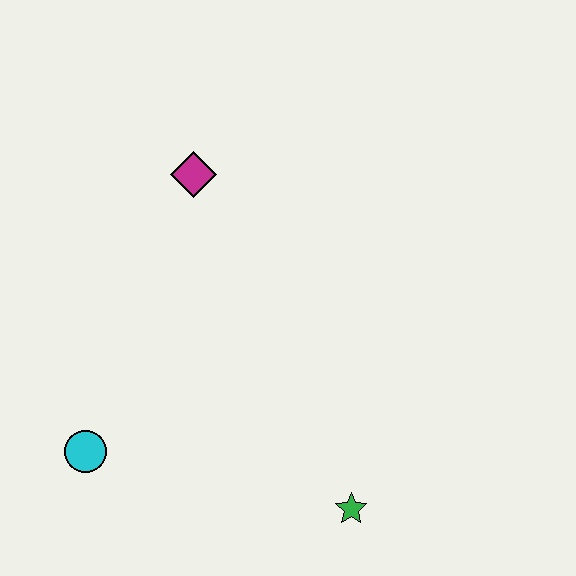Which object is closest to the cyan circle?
The green star is closest to the cyan circle.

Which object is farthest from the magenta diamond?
The green star is farthest from the magenta diamond.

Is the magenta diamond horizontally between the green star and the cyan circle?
Yes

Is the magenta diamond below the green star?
No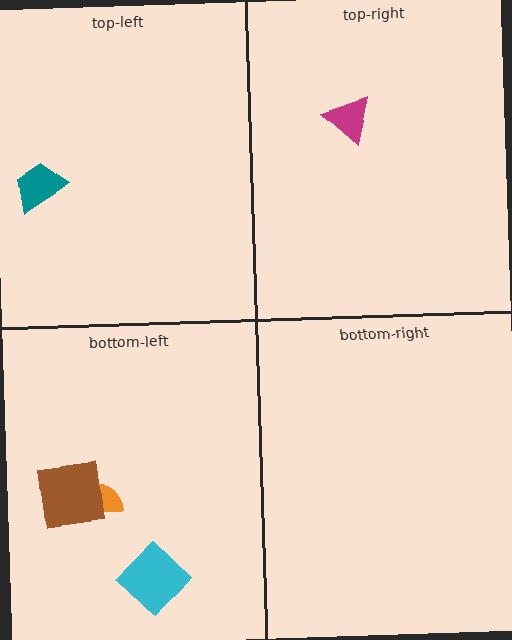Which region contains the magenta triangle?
The top-right region.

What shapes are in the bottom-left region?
The orange semicircle, the brown square, the cyan diamond.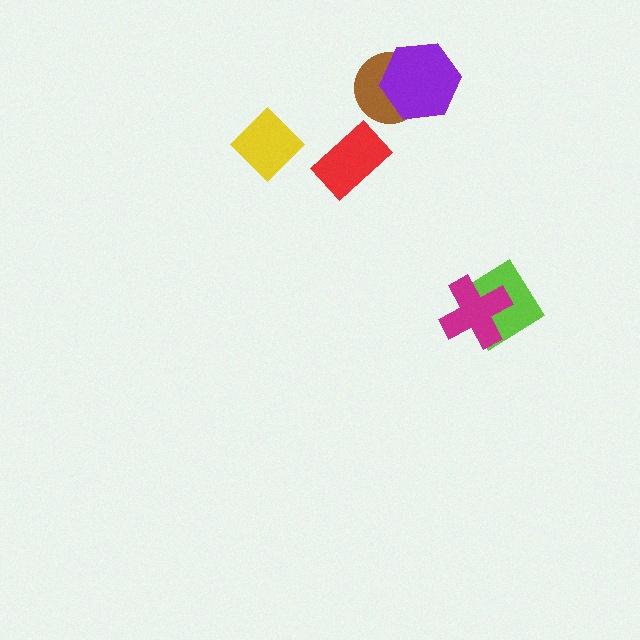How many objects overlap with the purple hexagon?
1 object overlaps with the purple hexagon.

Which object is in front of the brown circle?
The purple hexagon is in front of the brown circle.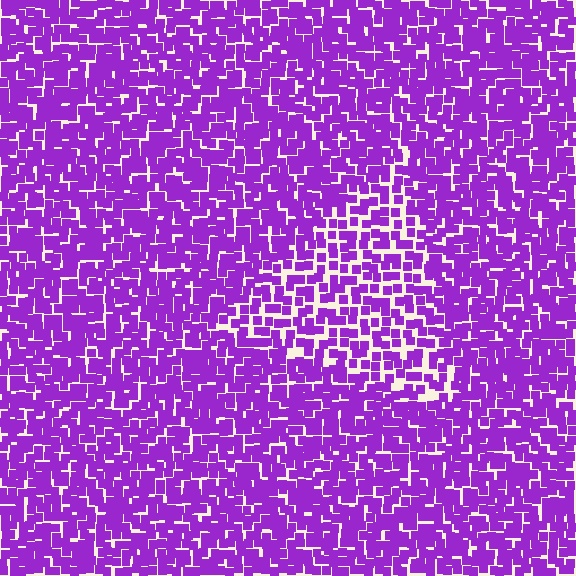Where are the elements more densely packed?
The elements are more densely packed outside the triangle boundary.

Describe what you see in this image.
The image contains small purple elements arranged at two different densities. A triangle-shaped region is visible where the elements are less densely packed than the surrounding area.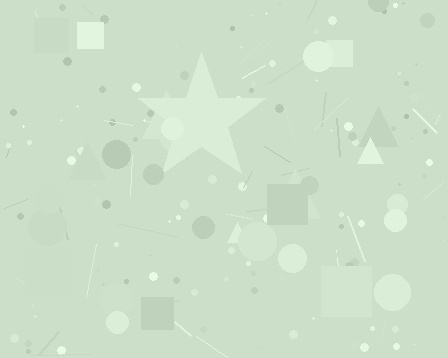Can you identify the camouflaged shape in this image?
The camouflaged shape is a star.